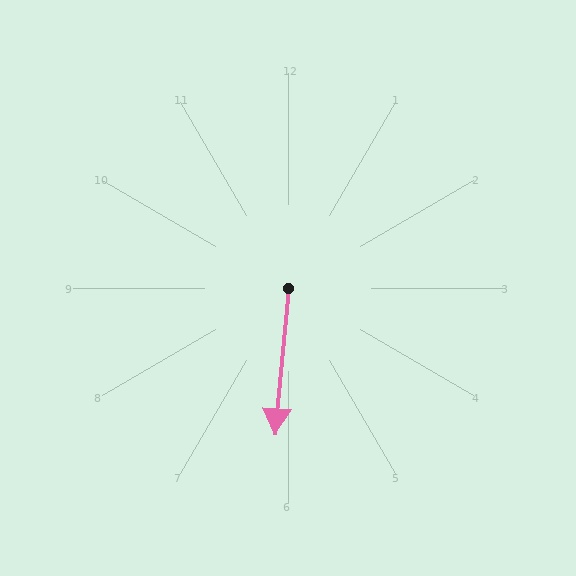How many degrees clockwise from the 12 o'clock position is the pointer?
Approximately 185 degrees.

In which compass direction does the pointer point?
South.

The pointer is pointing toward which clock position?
Roughly 6 o'clock.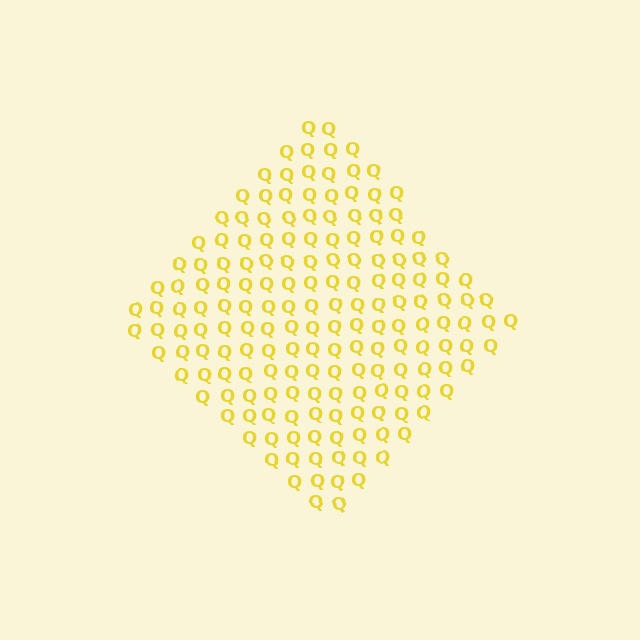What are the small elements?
The small elements are letter Q's.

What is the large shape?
The large shape is a diamond.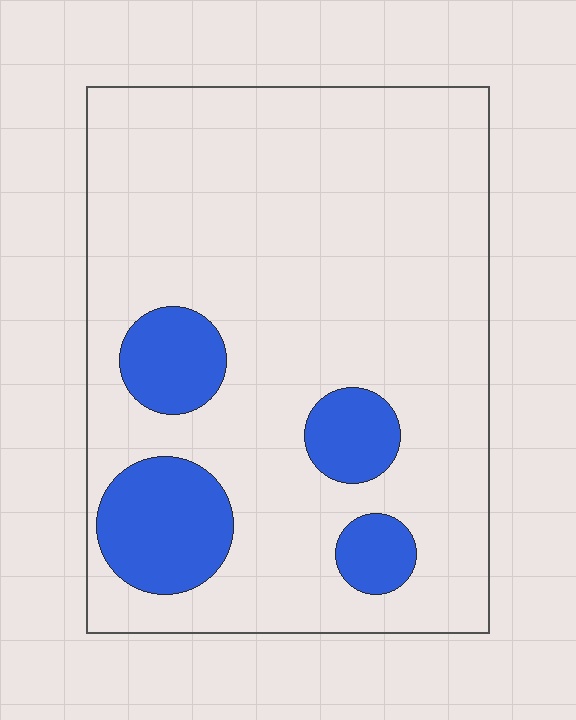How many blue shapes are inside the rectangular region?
4.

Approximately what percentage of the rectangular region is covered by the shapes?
Approximately 15%.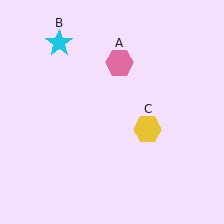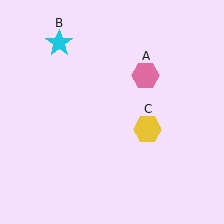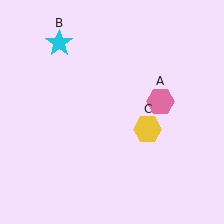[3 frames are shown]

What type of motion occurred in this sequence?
The pink hexagon (object A) rotated clockwise around the center of the scene.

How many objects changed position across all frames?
1 object changed position: pink hexagon (object A).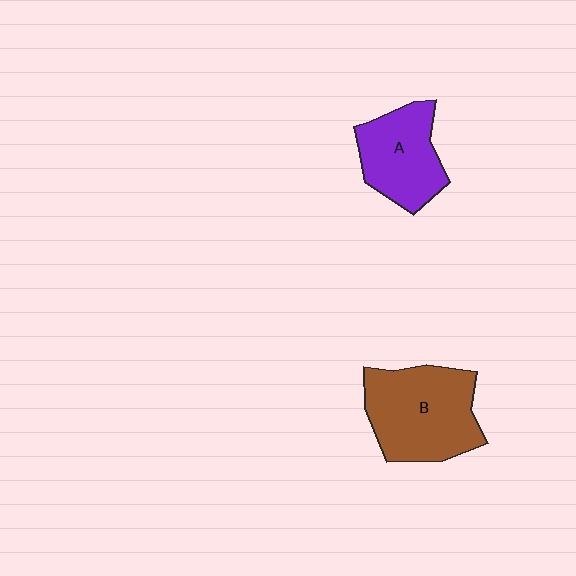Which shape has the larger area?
Shape B (brown).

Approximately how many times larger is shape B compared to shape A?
Approximately 1.4 times.